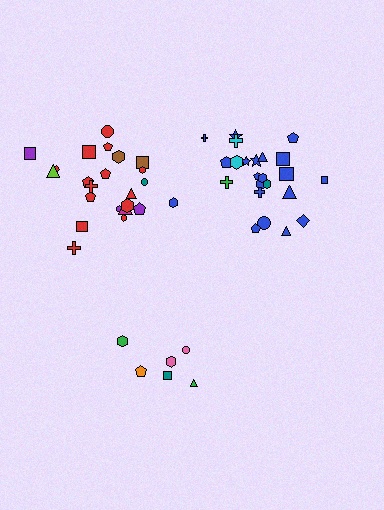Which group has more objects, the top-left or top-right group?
The top-right group.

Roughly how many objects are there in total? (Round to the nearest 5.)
Roughly 55 objects in total.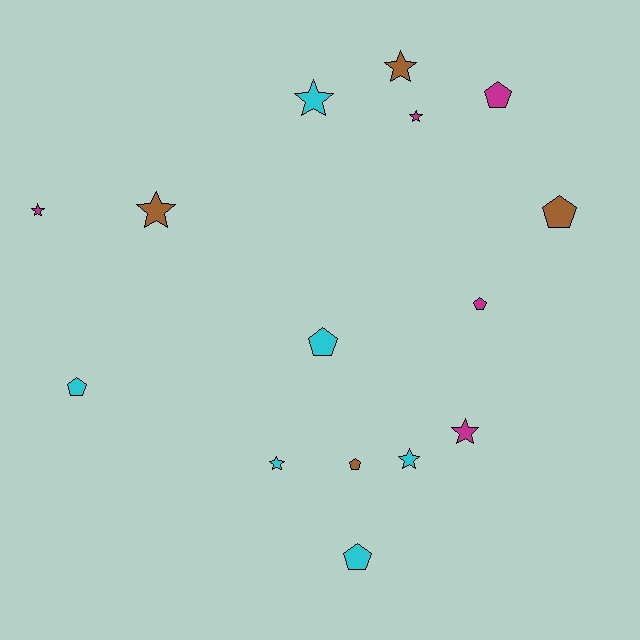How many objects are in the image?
There are 15 objects.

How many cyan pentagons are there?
There are 3 cyan pentagons.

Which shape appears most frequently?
Star, with 8 objects.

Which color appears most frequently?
Cyan, with 6 objects.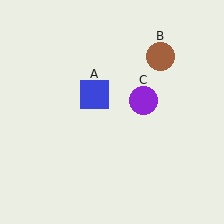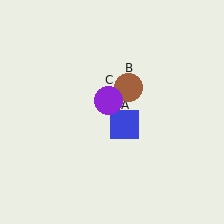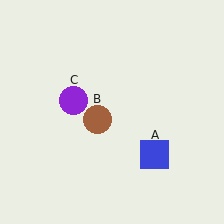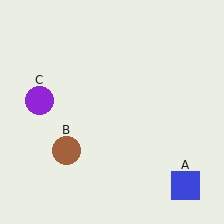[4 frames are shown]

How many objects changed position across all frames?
3 objects changed position: blue square (object A), brown circle (object B), purple circle (object C).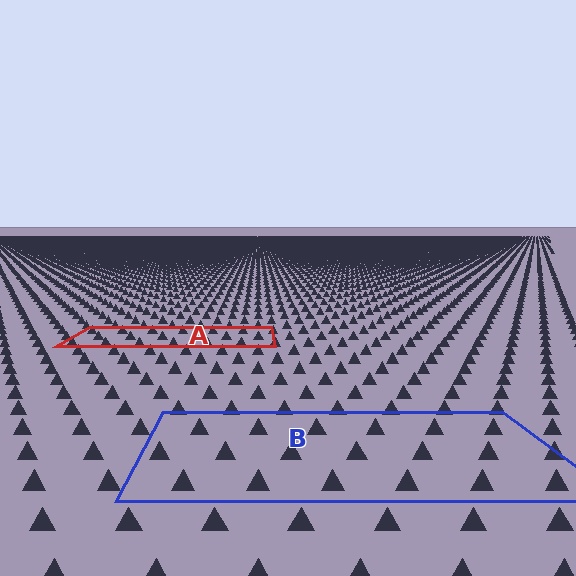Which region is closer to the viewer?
Region B is closer. The texture elements there are larger and more spread out.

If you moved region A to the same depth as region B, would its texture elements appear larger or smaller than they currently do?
They would appear larger. At a closer depth, the same texture elements are projected at a bigger on-screen size.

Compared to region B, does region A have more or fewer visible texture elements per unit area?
Region A has more texture elements per unit area — they are packed more densely because it is farther away.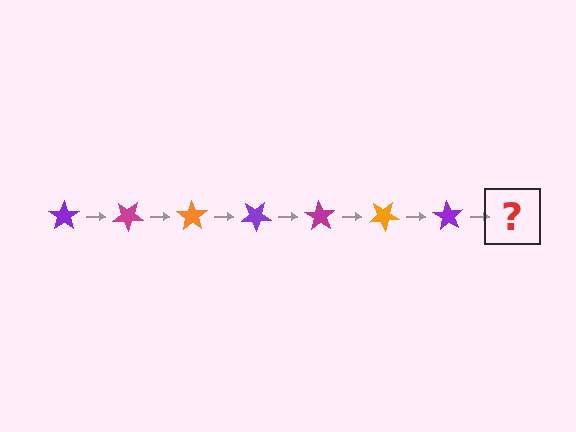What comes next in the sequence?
The next element should be a magenta star, rotated 245 degrees from the start.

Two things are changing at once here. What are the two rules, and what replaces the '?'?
The two rules are that it rotates 35 degrees each step and the color cycles through purple, magenta, and orange. The '?' should be a magenta star, rotated 245 degrees from the start.